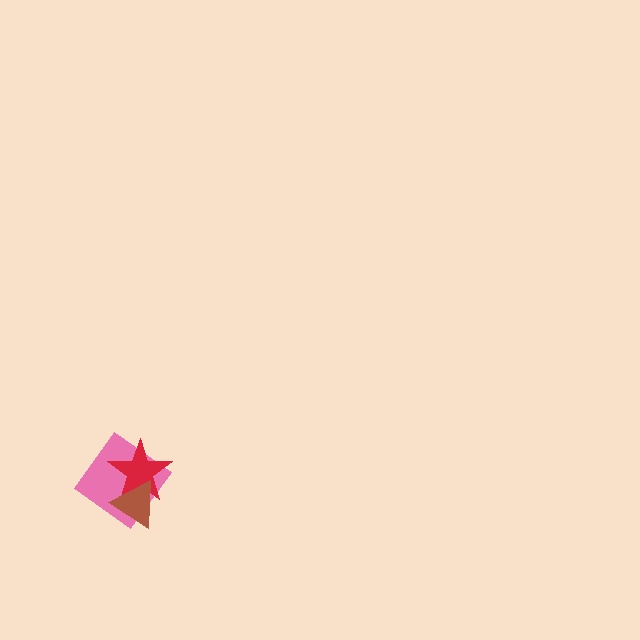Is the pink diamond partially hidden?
Yes, it is partially covered by another shape.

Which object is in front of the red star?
The brown triangle is in front of the red star.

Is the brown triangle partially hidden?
No, no other shape covers it.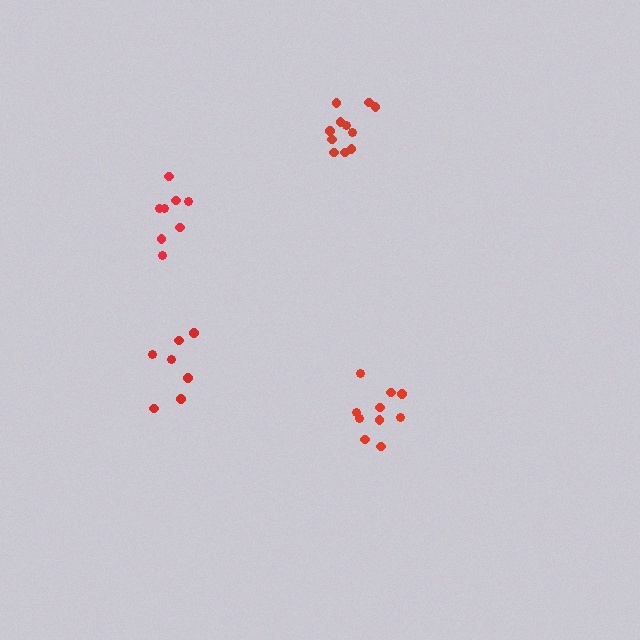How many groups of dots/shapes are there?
There are 4 groups.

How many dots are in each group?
Group 1: 7 dots, Group 2: 10 dots, Group 3: 11 dots, Group 4: 8 dots (36 total).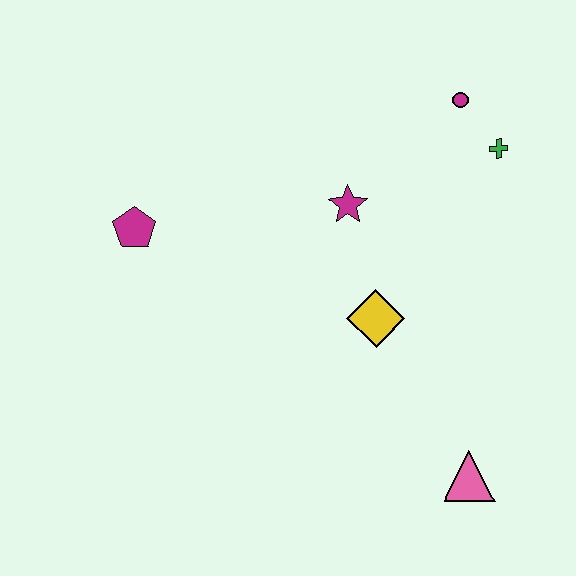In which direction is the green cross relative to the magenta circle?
The green cross is below the magenta circle.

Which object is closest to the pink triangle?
The yellow diamond is closest to the pink triangle.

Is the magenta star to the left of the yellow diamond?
Yes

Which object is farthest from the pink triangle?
The magenta pentagon is farthest from the pink triangle.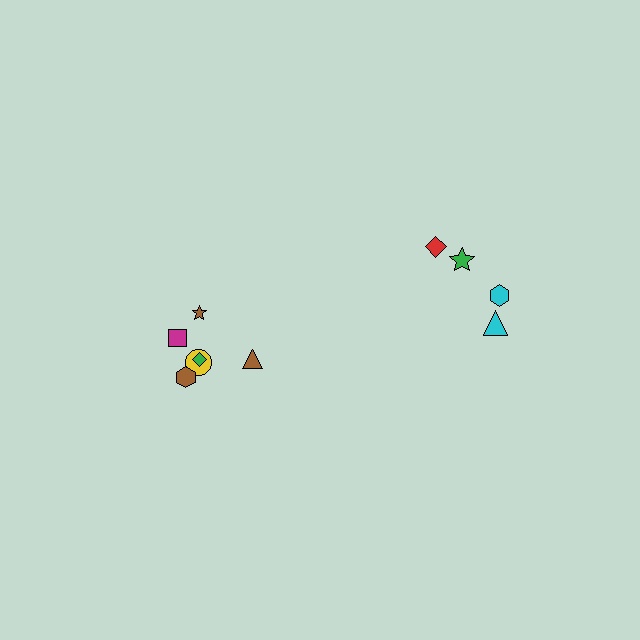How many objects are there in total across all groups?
There are 10 objects.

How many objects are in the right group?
There are 4 objects.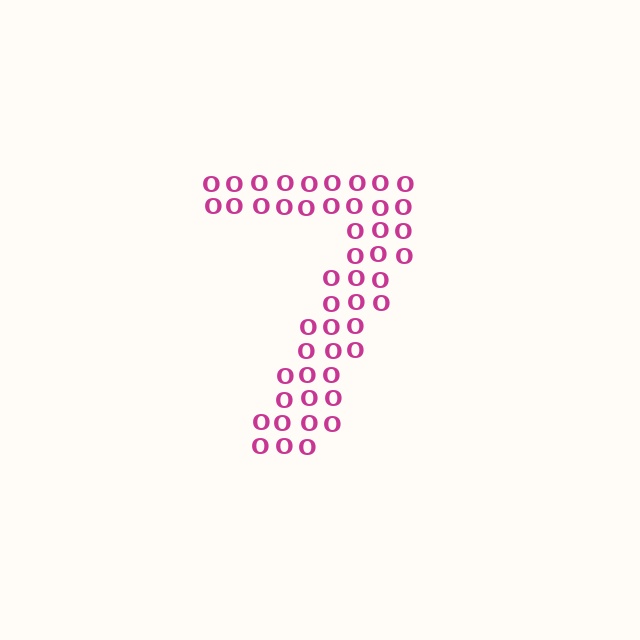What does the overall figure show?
The overall figure shows the digit 7.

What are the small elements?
The small elements are letter O's.